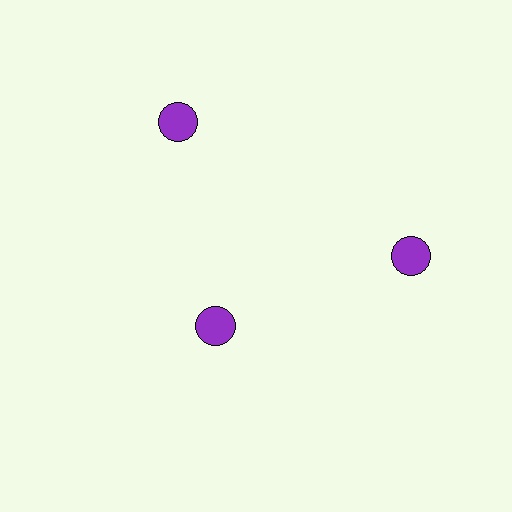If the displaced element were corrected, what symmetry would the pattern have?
It would have 3-fold rotational symmetry — the pattern would map onto itself every 120 degrees.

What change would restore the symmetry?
The symmetry would be restored by moving it outward, back onto the ring so that all 3 circles sit at equal angles and equal distance from the center.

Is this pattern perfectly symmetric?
No. The 3 purple circles are arranged in a ring, but one element near the 7 o'clock position is pulled inward toward the center, breaking the 3-fold rotational symmetry.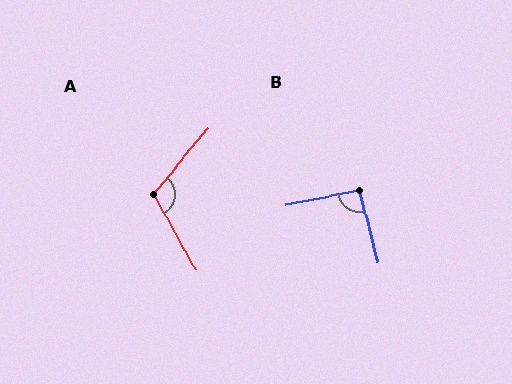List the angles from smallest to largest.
B (93°), A (112°).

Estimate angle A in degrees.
Approximately 112 degrees.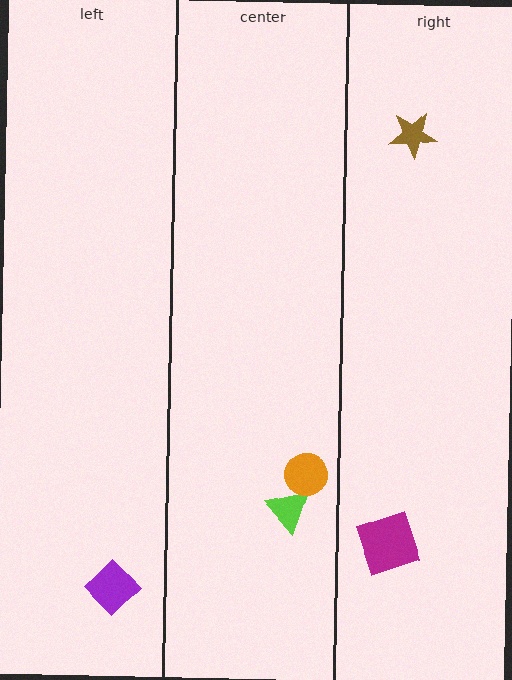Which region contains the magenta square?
The right region.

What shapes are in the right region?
The magenta square, the brown star.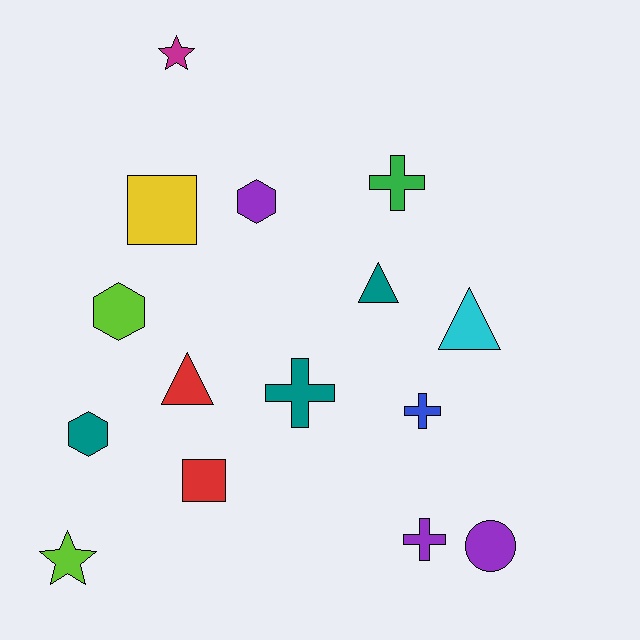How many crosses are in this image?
There are 4 crosses.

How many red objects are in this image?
There are 2 red objects.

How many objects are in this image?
There are 15 objects.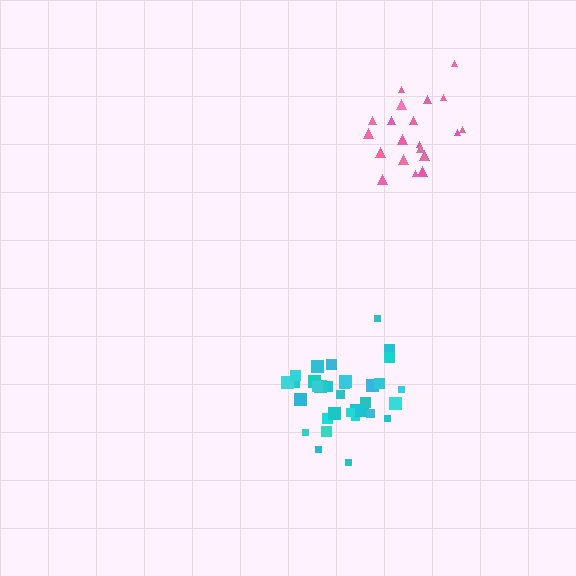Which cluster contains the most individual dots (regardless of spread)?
Cyan (34).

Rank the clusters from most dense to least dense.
cyan, pink.